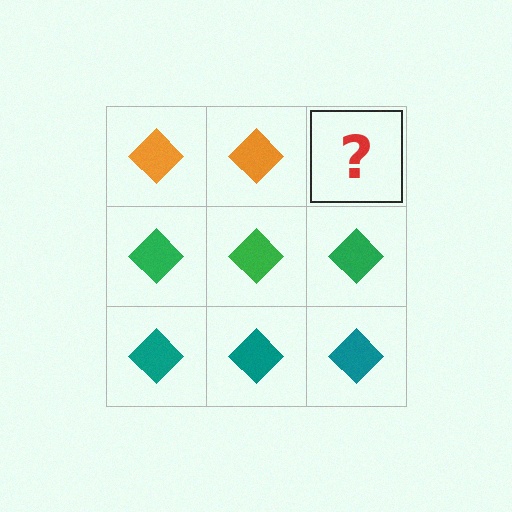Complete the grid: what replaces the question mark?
The question mark should be replaced with an orange diamond.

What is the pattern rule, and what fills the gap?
The rule is that each row has a consistent color. The gap should be filled with an orange diamond.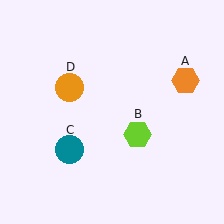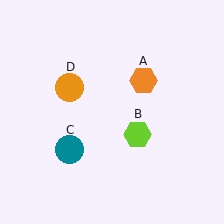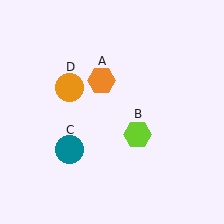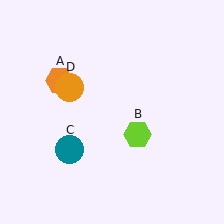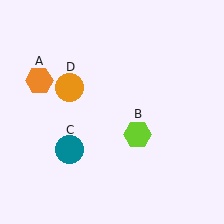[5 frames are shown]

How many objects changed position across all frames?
1 object changed position: orange hexagon (object A).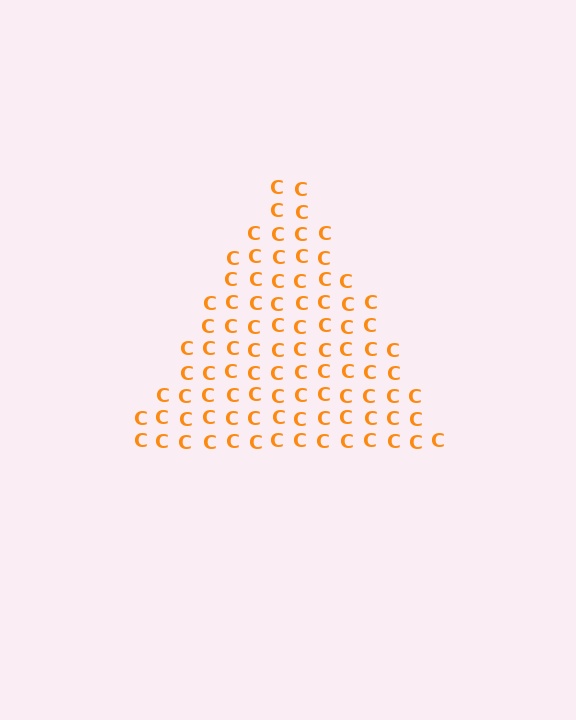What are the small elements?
The small elements are letter C's.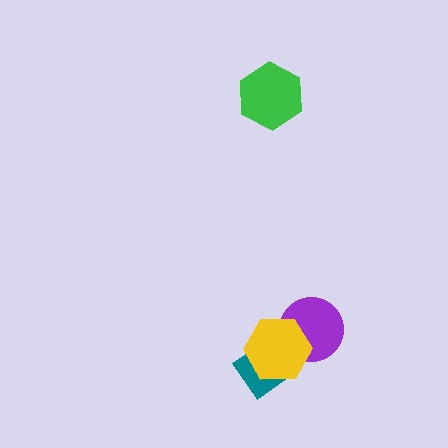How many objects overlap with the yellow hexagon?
2 objects overlap with the yellow hexagon.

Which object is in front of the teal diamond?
The yellow hexagon is in front of the teal diamond.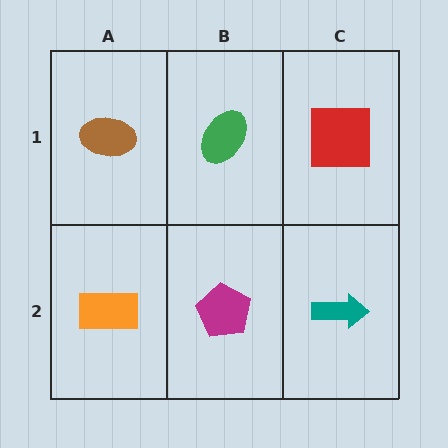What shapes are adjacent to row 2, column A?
A brown ellipse (row 1, column A), a magenta pentagon (row 2, column B).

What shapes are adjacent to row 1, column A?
An orange rectangle (row 2, column A), a green ellipse (row 1, column B).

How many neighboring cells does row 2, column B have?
3.